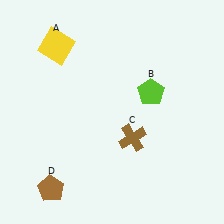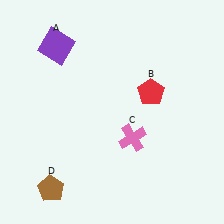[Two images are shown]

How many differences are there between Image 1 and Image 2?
There are 3 differences between the two images.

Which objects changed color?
A changed from yellow to purple. B changed from lime to red. C changed from brown to pink.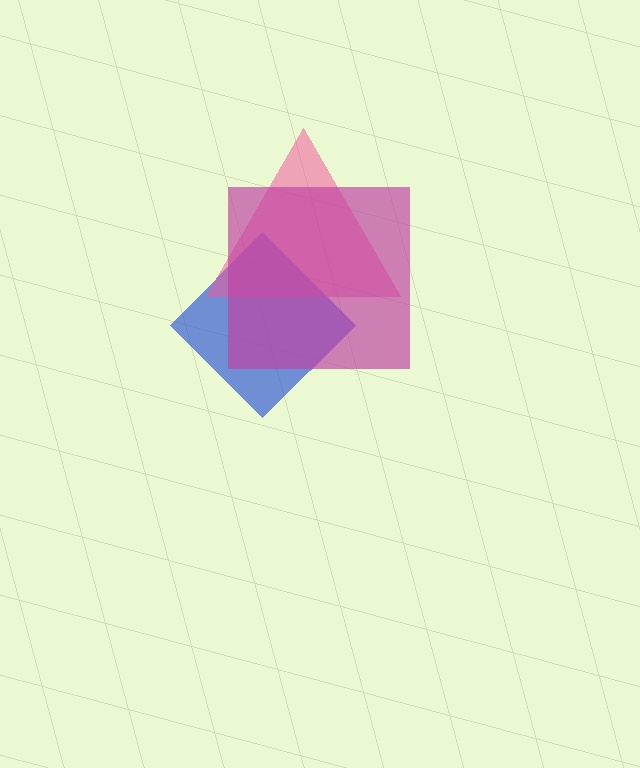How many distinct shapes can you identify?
There are 3 distinct shapes: a blue diamond, a pink triangle, a magenta square.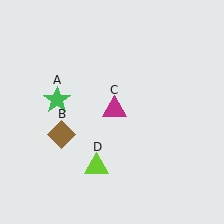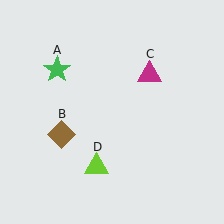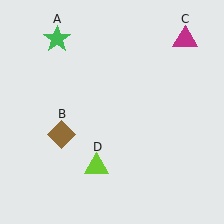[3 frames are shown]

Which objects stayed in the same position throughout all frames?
Brown diamond (object B) and lime triangle (object D) remained stationary.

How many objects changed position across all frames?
2 objects changed position: green star (object A), magenta triangle (object C).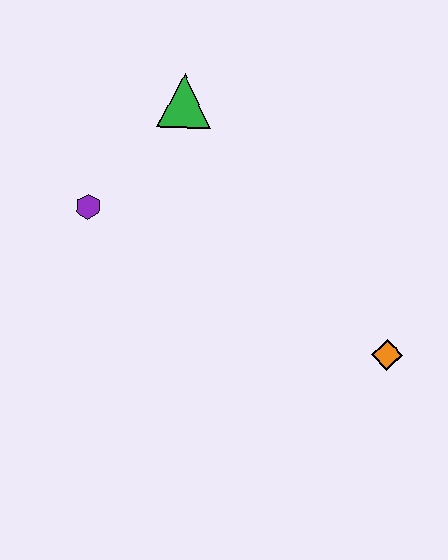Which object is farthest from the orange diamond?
The purple hexagon is farthest from the orange diamond.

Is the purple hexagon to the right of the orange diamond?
No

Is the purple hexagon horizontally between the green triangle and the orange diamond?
No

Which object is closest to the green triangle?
The purple hexagon is closest to the green triangle.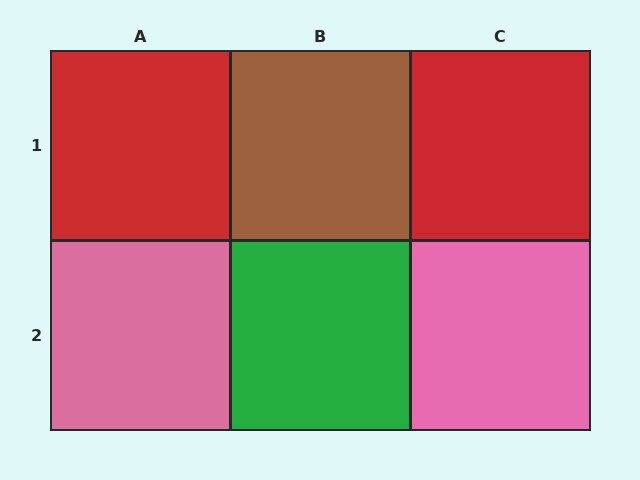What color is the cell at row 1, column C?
Red.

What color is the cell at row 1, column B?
Brown.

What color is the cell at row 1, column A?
Red.